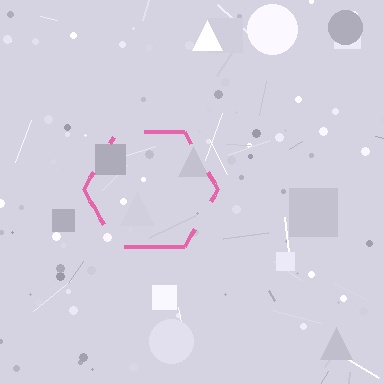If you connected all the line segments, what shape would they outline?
They would outline a hexagon.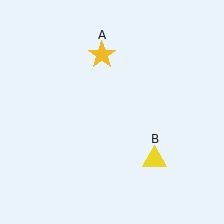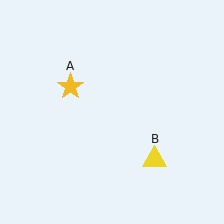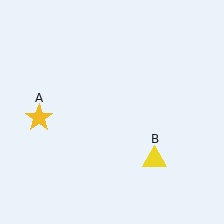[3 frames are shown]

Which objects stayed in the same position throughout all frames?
Yellow triangle (object B) remained stationary.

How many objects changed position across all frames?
1 object changed position: yellow star (object A).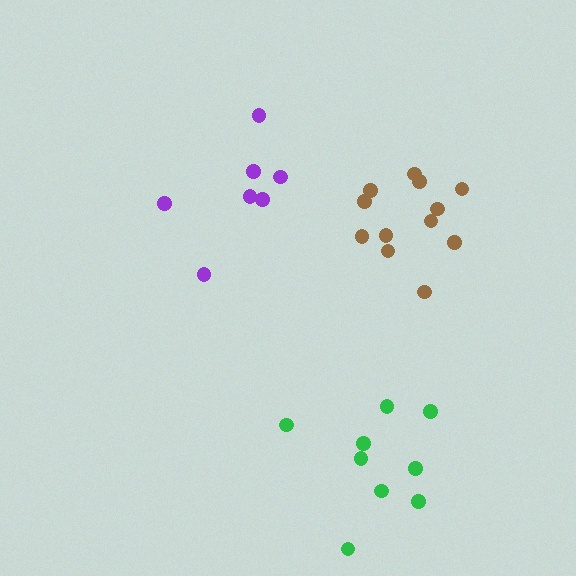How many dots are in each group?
Group 1: 7 dots, Group 2: 9 dots, Group 3: 12 dots (28 total).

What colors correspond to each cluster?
The clusters are colored: purple, green, brown.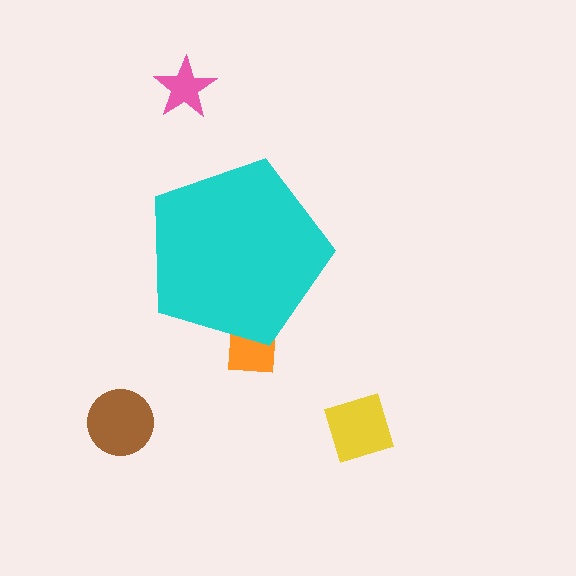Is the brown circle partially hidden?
No, the brown circle is fully visible.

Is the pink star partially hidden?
No, the pink star is fully visible.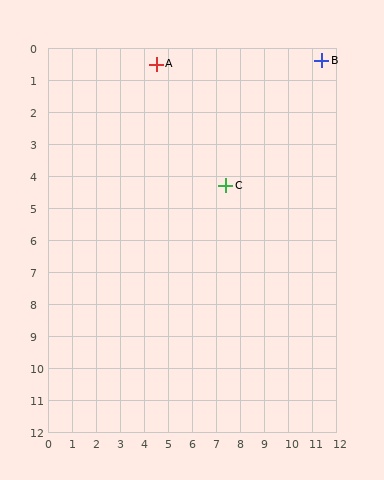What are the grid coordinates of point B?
Point B is at approximately (11.4, 0.4).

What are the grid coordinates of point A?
Point A is at approximately (4.5, 0.5).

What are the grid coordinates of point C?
Point C is at approximately (7.4, 4.3).